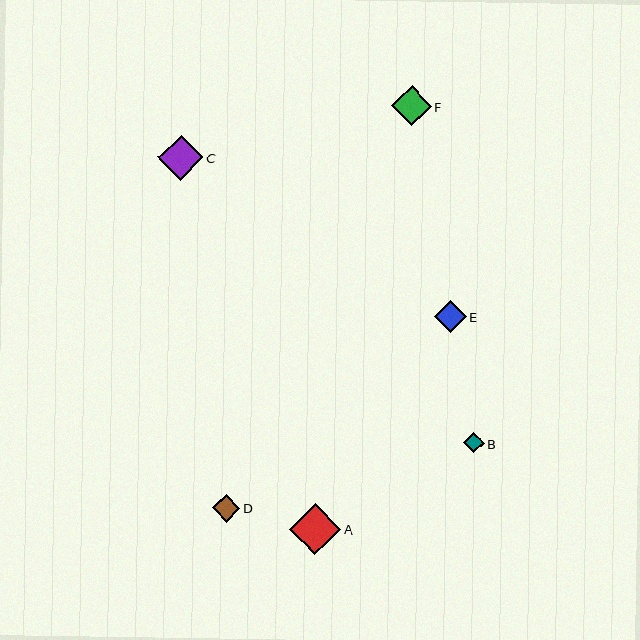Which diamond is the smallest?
Diamond B is the smallest with a size of approximately 20 pixels.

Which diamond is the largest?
Diamond A is the largest with a size of approximately 51 pixels.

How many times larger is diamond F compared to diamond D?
Diamond F is approximately 1.4 times the size of diamond D.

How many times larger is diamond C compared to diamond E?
Diamond C is approximately 1.4 times the size of diamond E.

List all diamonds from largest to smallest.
From largest to smallest: A, C, F, E, D, B.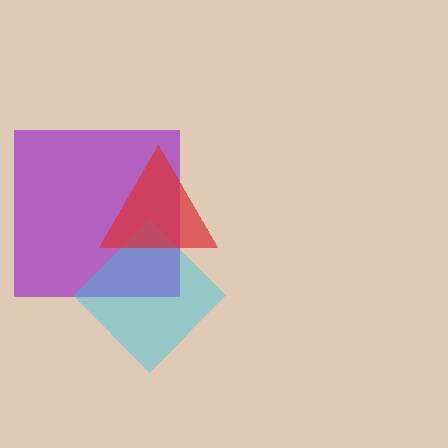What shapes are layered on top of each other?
The layered shapes are: a purple square, a cyan diamond, a red triangle.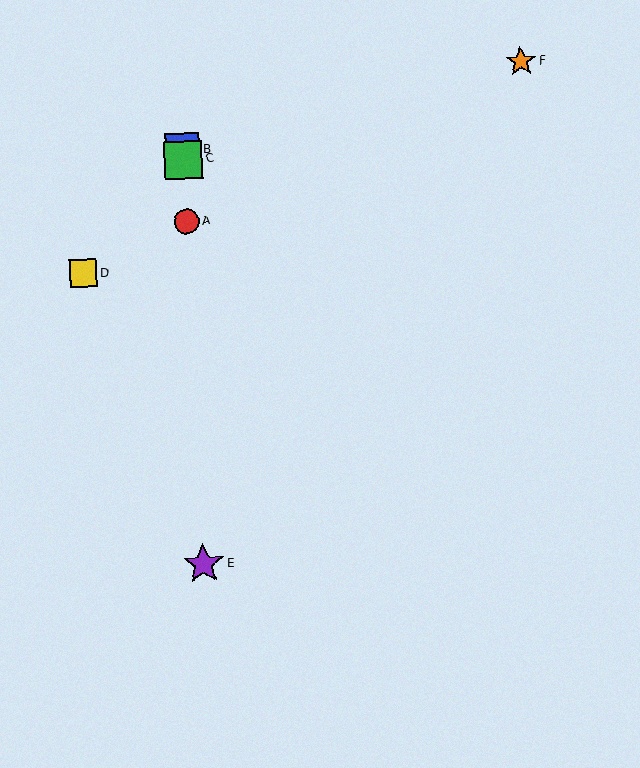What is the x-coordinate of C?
Object C is at x≈183.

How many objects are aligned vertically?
4 objects (A, B, C, E) are aligned vertically.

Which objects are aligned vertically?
Objects A, B, C, E are aligned vertically.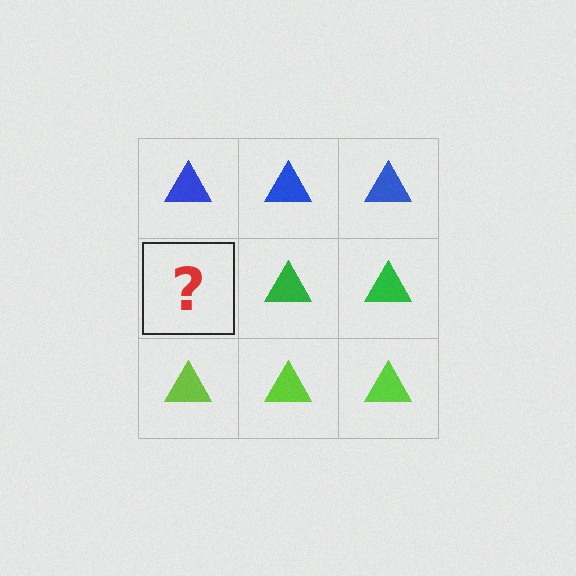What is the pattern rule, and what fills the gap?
The rule is that each row has a consistent color. The gap should be filled with a green triangle.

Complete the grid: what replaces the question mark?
The question mark should be replaced with a green triangle.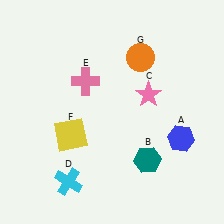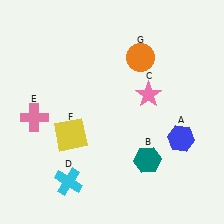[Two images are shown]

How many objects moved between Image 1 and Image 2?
1 object moved between the two images.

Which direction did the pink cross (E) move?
The pink cross (E) moved left.